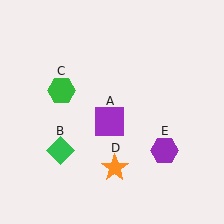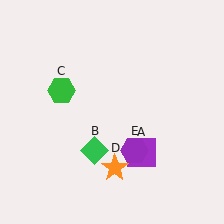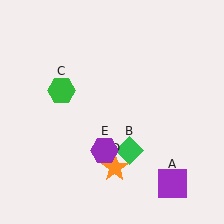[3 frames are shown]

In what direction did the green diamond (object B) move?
The green diamond (object B) moved right.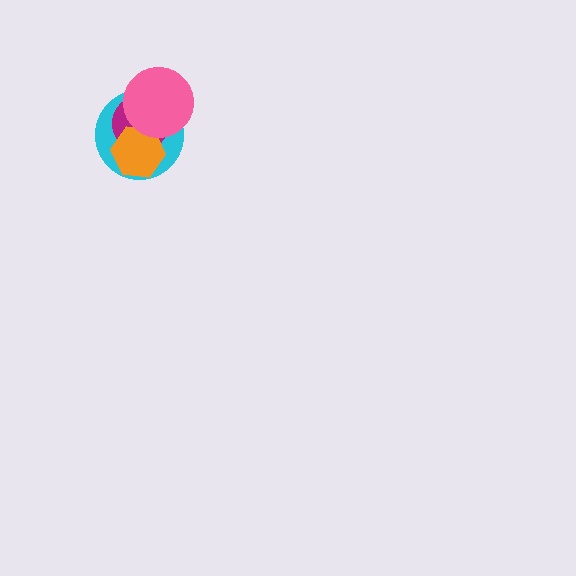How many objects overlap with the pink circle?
3 objects overlap with the pink circle.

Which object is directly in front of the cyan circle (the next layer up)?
The magenta circle is directly in front of the cyan circle.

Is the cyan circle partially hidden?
Yes, it is partially covered by another shape.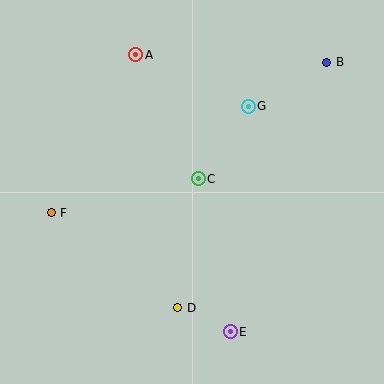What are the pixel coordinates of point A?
Point A is at (136, 55).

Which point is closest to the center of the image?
Point C at (198, 179) is closest to the center.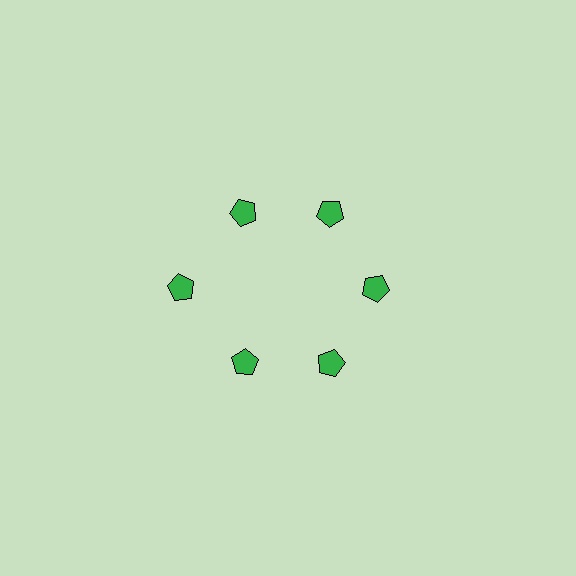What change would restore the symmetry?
The symmetry would be restored by moving it inward, back onto the ring so that all 6 pentagons sit at equal angles and equal distance from the center.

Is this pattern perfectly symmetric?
No. The 6 green pentagons are arranged in a ring, but one element near the 9 o'clock position is pushed outward from the center, breaking the 6-fold rotational symmetry.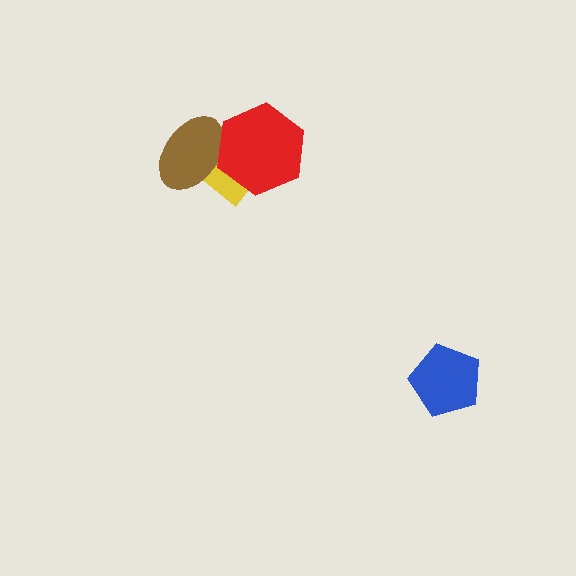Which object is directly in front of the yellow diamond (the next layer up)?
The brown ellipse is directly in front of the yellow diamond.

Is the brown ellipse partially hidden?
Yes, it is partially covered by another shape.